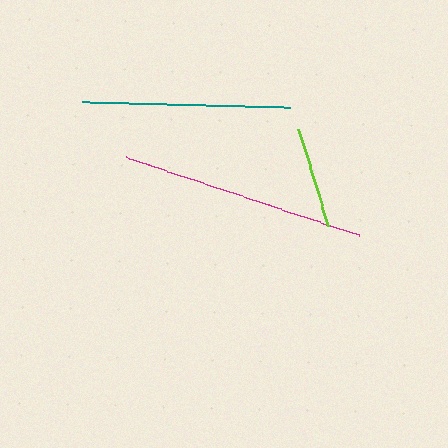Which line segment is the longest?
The magenta line is the longest at approximately 246 pixels.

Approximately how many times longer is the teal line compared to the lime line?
The teal line is approximately 2.1 times the length of the lime line.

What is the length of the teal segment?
The teal segment is approximately 208 pixels long.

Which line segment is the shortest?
The lime line is the shortest at approximately 101 pixels.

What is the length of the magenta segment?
The magenta segment is approximately 246 pixels long.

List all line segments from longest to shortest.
From longest to shortest: magenta, teal, lime.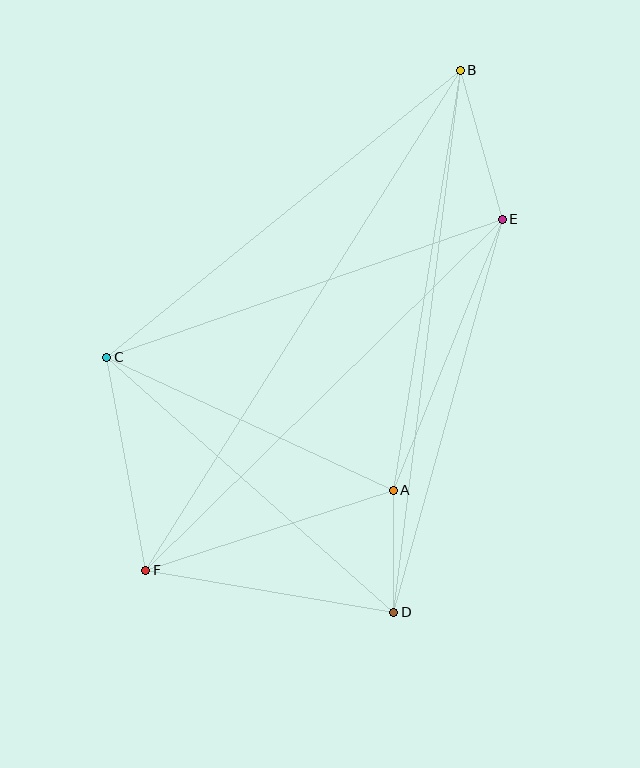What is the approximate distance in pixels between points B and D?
The distance between B and D is approximately 546 pixels.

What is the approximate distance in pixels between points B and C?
The distance between B and C is approximately 456 pixels.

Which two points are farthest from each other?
Points B and F are farthest from each other.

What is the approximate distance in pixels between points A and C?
The distance between A and C is approximately 316 pixels.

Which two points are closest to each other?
Points A and D are closest to each other.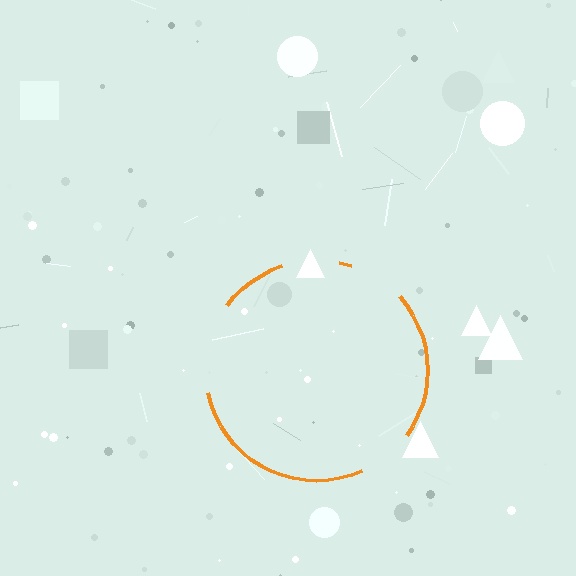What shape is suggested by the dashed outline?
The dashed outline suggests a circle.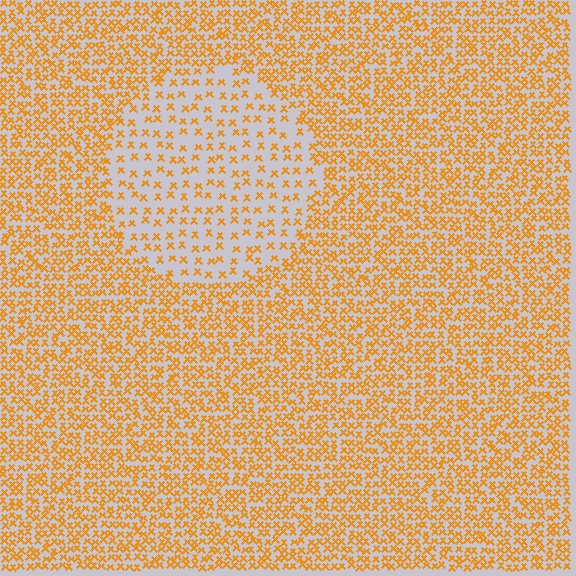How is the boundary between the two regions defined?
The boundary is defined by a change in element density (approximately 2.4x ratio). All elements are the same color, size, and shape.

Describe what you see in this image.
The image contains small orange elements arranged at two different densities. A circle-shaped region is visible where the elements are less densely packed than the surrounding area.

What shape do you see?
I see a circle.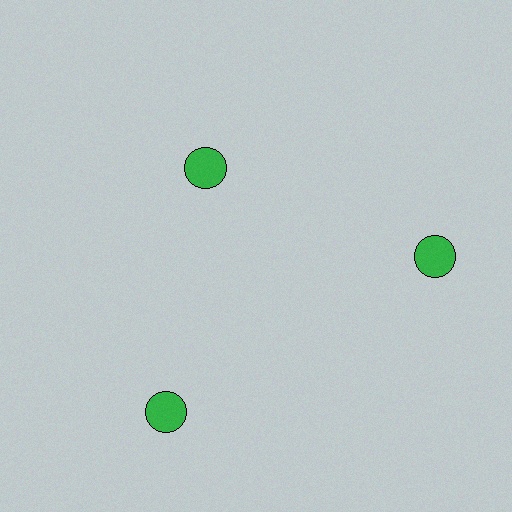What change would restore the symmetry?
The symmetry would be restored by moving it outward, back onto the ring so that all 3 circles sit at equal angles and equal distance from the center.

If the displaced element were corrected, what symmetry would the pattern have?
It would have 3-fold rotational symmetry — the pattern would map onto itself every 120 degrees.